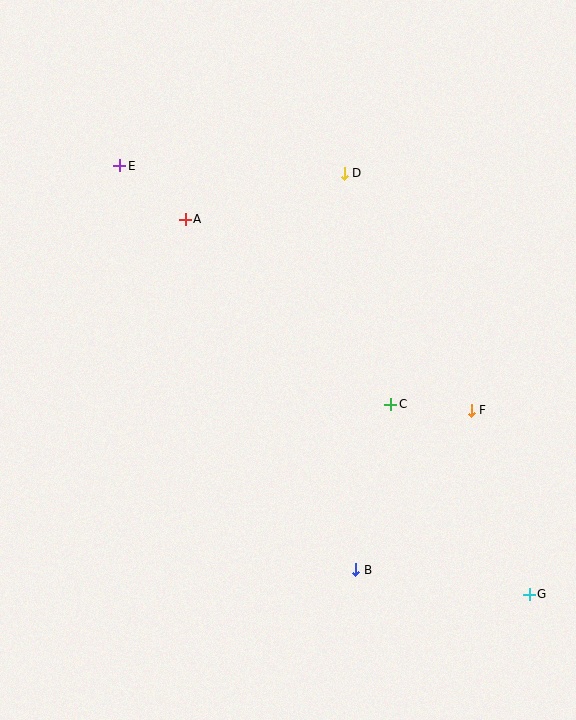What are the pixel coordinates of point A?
Point A is at (185, 219).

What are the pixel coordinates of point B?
Point B is at (356, 570).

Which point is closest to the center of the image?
Point C at (391, 404) is closest to the center.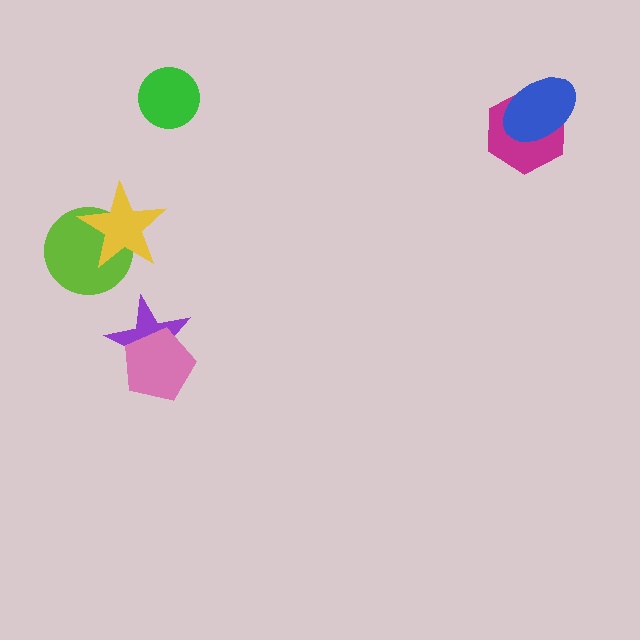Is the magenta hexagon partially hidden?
Yes, it is partially covered by another shape.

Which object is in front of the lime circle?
The yellow star is in front of the lime circle.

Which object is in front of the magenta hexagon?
The blue ellipse is in front of the magenta hexagon.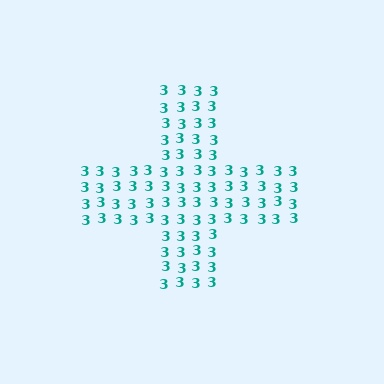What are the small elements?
The small elements are digit 3's.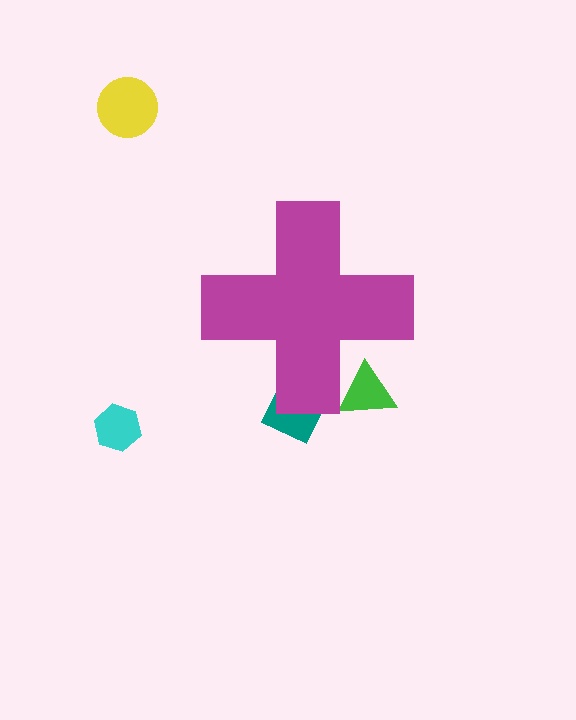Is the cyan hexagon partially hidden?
No, the cyan hexagon is fully visible.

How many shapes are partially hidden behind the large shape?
2 shapes are partially hidden.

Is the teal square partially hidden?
Yes, the teal square is partially hidden behind the magenta cross.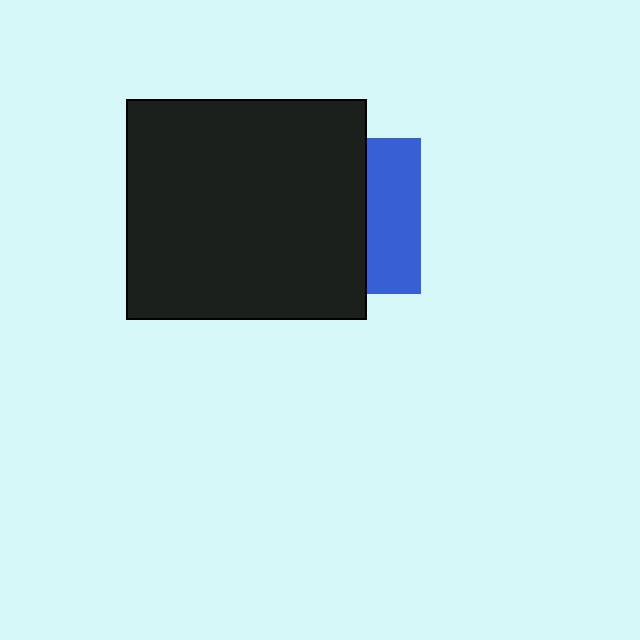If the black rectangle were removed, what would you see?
You would see the complete blue square.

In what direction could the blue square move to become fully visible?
The blue square could move right. That would shift it out from behind the black rectangle entirely.